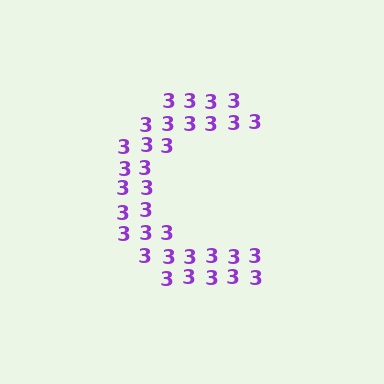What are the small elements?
The small elements are digit 3's.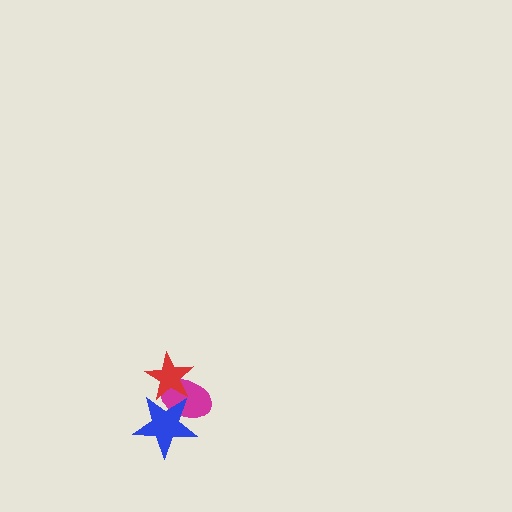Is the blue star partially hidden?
Yes, it is partially covered by another shape.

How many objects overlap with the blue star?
2 objects overlap with the blue star.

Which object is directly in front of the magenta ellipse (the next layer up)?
The blue star is directly in front of the magenta ellipse.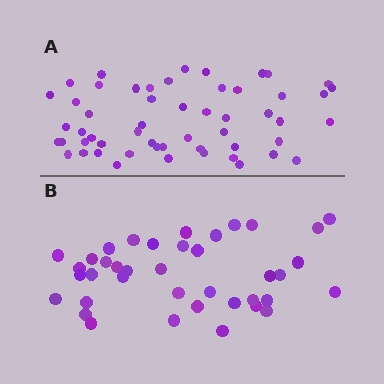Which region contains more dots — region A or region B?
Region A (the top region) has more dots.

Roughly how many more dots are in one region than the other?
Region A has approximately 15 more dots than region B.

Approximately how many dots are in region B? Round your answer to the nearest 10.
About 40 dots. (The exact count is 39, which rounds to 40.)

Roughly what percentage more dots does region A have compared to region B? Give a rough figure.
About 40% more.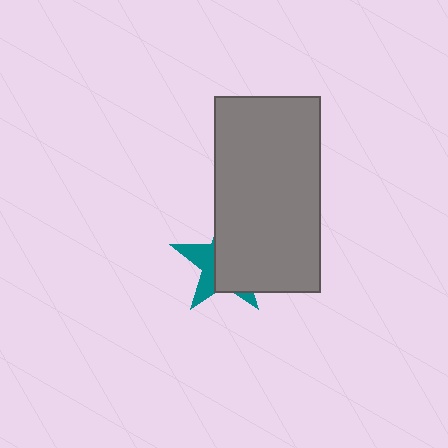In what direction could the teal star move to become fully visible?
The teal star could move left. That would shift it out from behind the gray rectangle entirely.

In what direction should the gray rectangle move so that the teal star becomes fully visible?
The gray rectangle should move right. That is the shortest direction to clear the overlap and leave the teal star fully visible.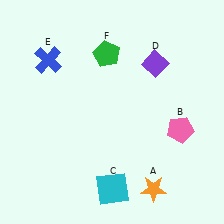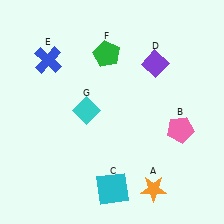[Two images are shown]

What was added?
A cyan diamond (G) was added in Image 2.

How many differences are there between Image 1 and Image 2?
There is 1 difference between the two images.